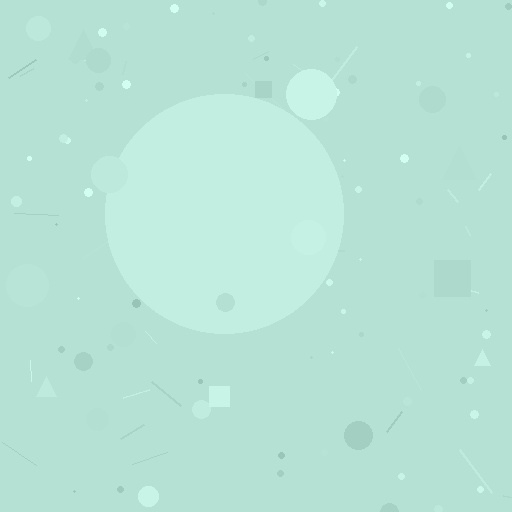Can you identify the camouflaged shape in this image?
The camouflaged shape is a circle.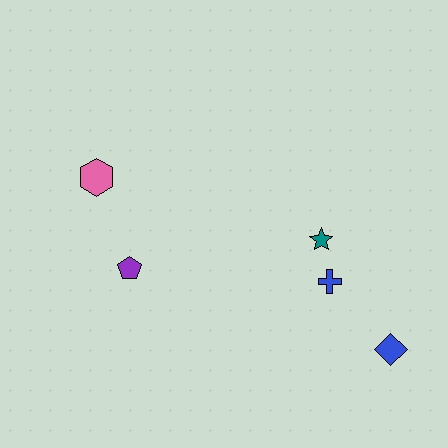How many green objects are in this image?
There are no green objects.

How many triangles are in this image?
There are no triangles.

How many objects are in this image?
There are 5 objects.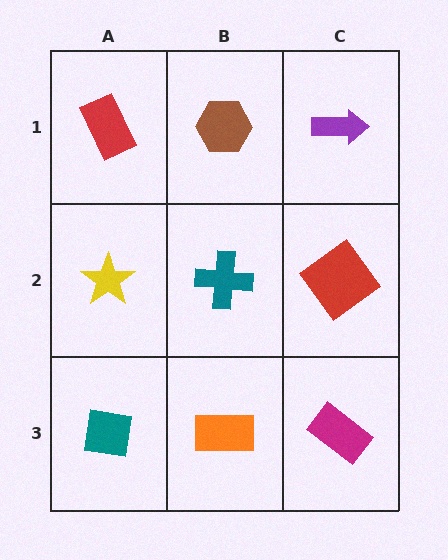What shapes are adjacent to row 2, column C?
A purple arrow (row 1, column C), a magenta rectangle (row 3, column C), a teal cross (row 2, column B).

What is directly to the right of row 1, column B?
A purple arrow.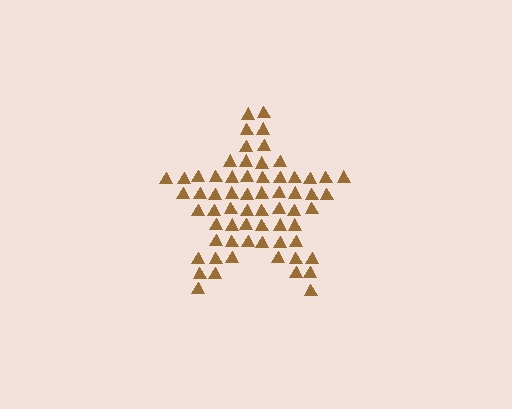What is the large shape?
The large shape is a star.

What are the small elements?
The small elements are triangles.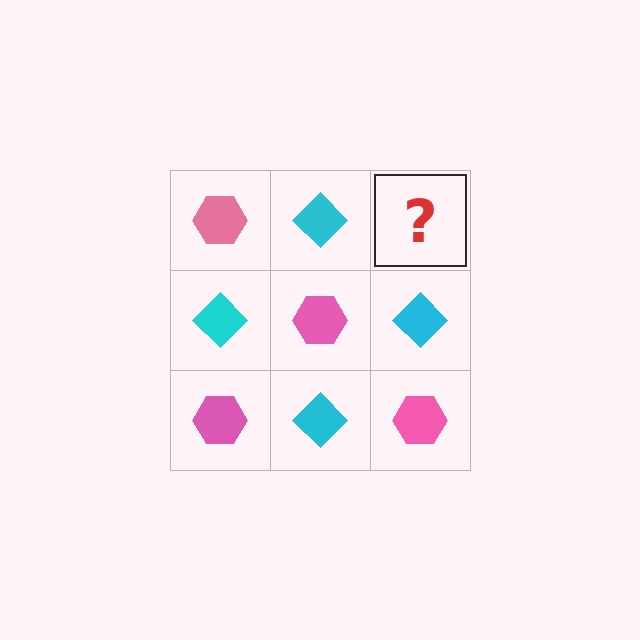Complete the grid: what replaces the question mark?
The question mark should be replaced with a pink hexagon.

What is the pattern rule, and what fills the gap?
The rule is that it alternates pink hexagon and cyan diamond in a checkerboard pattern. The gap should be filled with a pink hexagon.